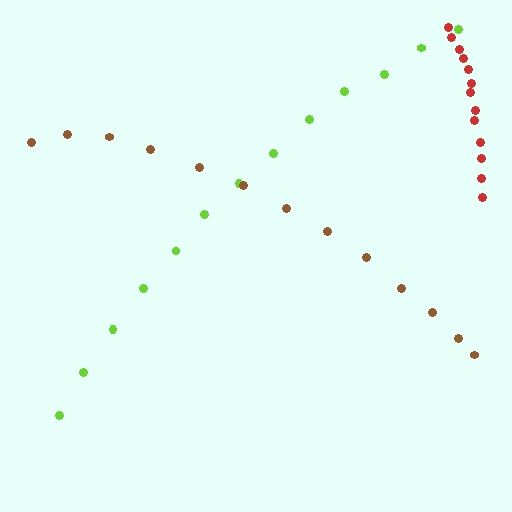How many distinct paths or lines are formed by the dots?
There are 3 distinct paths.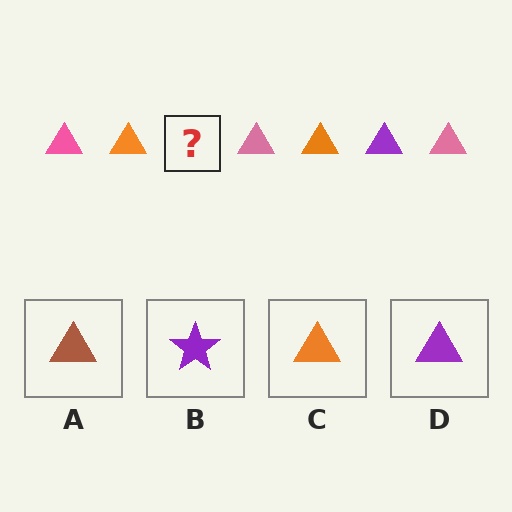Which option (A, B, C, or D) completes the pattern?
D.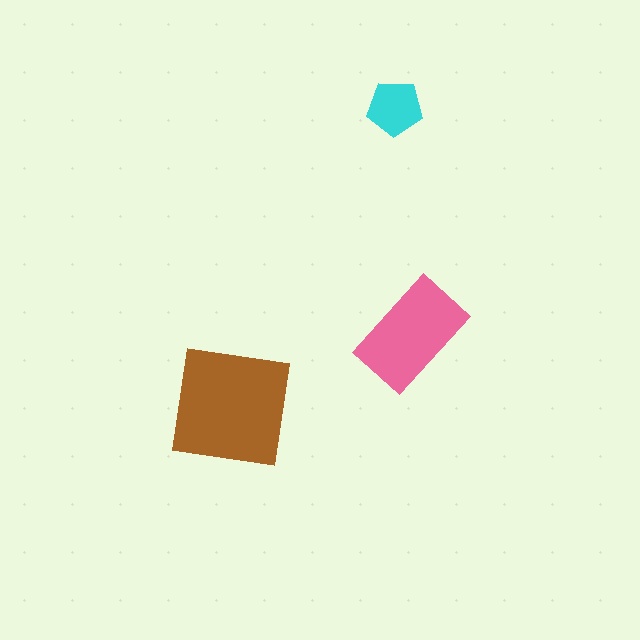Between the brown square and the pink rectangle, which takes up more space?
The brown square.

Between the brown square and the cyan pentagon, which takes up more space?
The brown square.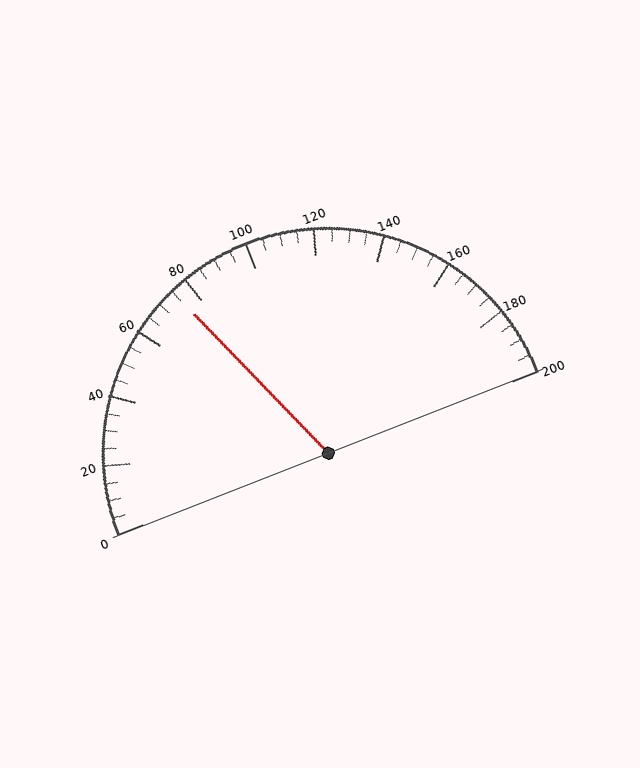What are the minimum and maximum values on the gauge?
The gauge ranges from 0 to 200.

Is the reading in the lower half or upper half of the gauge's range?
The reading is in the lower half of the range (0 to 200).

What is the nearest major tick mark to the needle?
The nearest major tick mark is 80.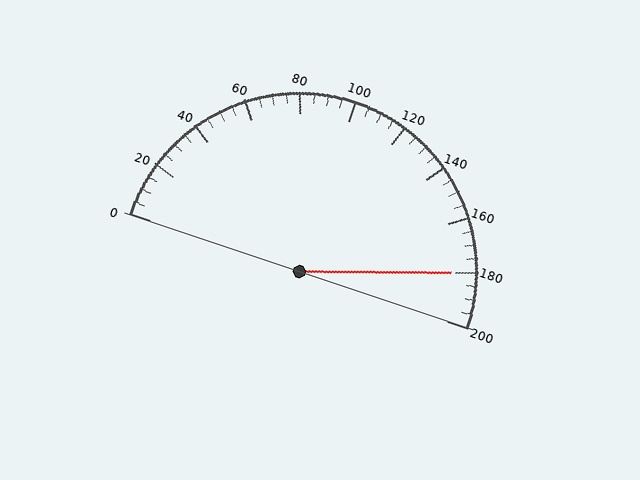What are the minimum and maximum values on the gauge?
The gauge ranges from 0 to 200.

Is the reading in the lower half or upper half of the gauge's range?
The reading is in the upper half of the range (0 to 200).